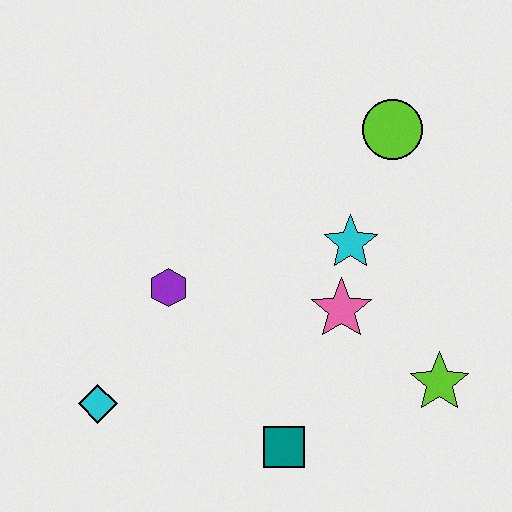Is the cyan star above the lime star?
Yes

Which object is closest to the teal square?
The pink star is closest to the teal square.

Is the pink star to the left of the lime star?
Yes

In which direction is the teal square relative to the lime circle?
The teal square is below the lime circle.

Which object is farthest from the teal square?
The lime circle is farthest from the teal square.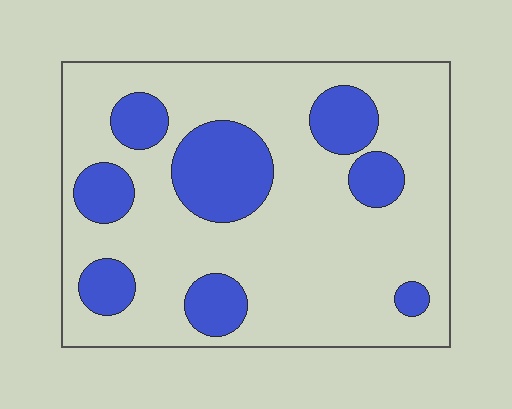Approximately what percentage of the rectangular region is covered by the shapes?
Approximately 25%.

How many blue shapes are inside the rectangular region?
8.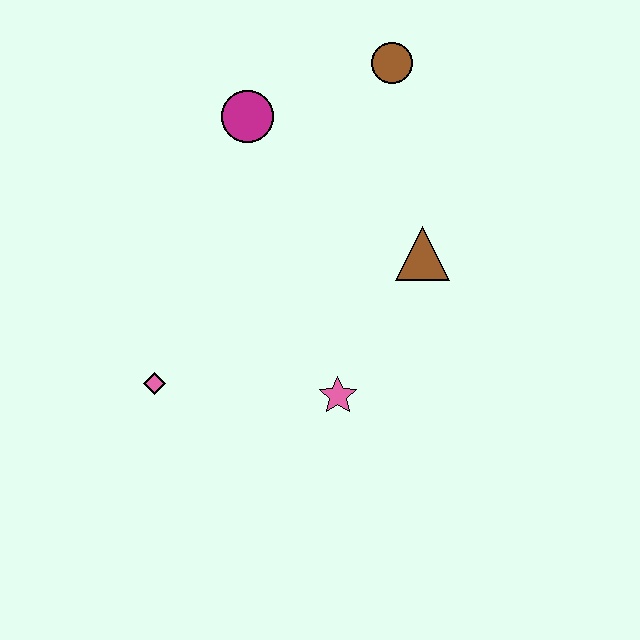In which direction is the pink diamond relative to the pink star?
The pink diamond is to the left of the pink star.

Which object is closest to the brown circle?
The magenta circle is closest to the brown circle.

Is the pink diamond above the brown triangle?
No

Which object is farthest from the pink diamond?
The brown circle is farthest from the pink diamond.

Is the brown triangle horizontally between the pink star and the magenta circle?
No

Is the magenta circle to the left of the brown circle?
Yes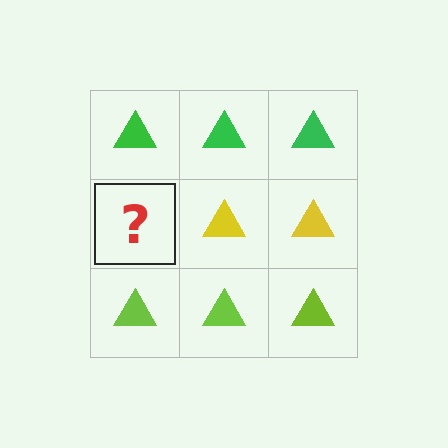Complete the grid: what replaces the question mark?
The question mark should be replaced with a yellow triangle.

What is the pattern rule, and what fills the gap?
The rule is that each row has a consistent color. The gap should be filled with a yellow triangle.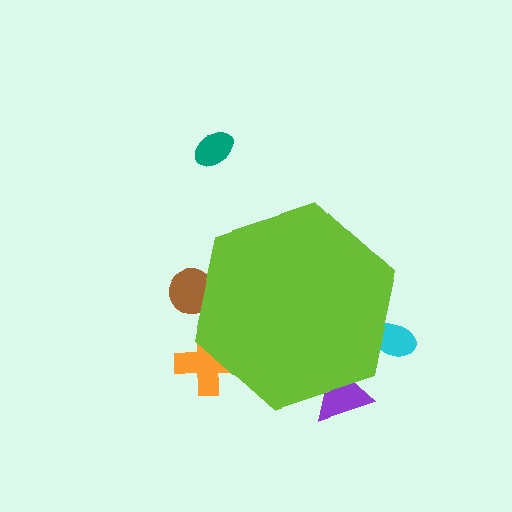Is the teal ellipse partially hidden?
No, the teal ellipse is fully visible.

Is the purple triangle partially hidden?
Yes, the purple triangle is partially hidden behind the lime hexagon.